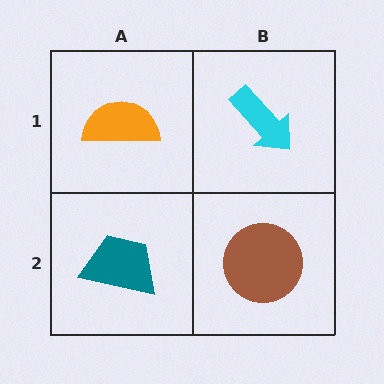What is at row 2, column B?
A brown circle.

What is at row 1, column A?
An orange semicircle.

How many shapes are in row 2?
2 shapes.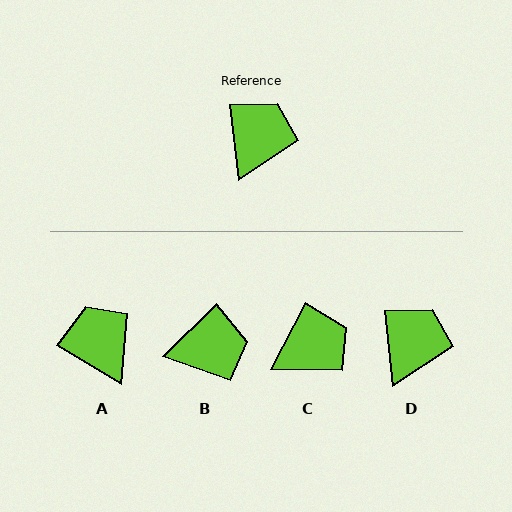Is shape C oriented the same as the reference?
No, it is off by about 34 degrees.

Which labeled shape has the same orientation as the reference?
D.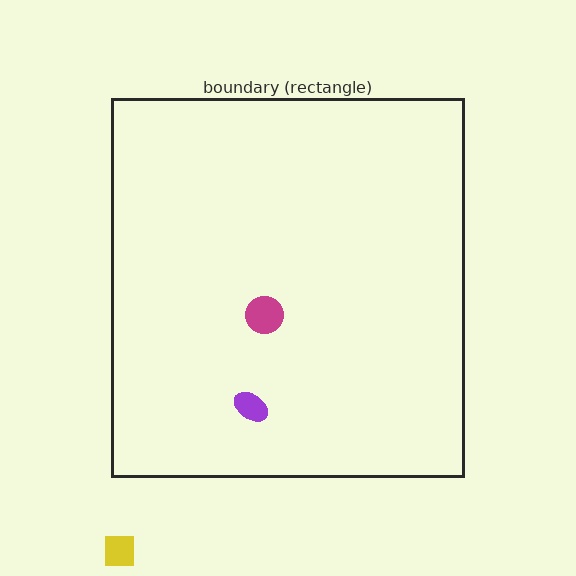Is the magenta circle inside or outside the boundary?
Inside.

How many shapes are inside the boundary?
2 inside, 1 outside.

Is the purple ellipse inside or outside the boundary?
Inside.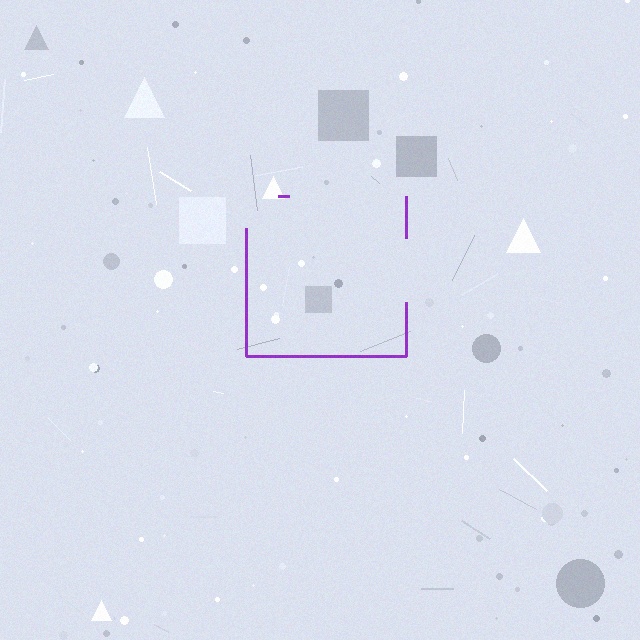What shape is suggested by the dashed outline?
The dashed outline suggests a square.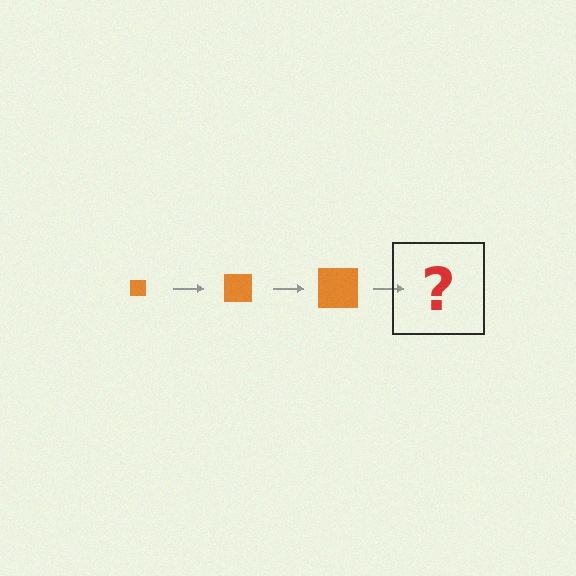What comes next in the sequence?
The next element should be an orange square, larger than the previous one.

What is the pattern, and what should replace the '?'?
The pattern is that the square gets progressively larger each step. The '?' should be an orange square, larger than the previous one.